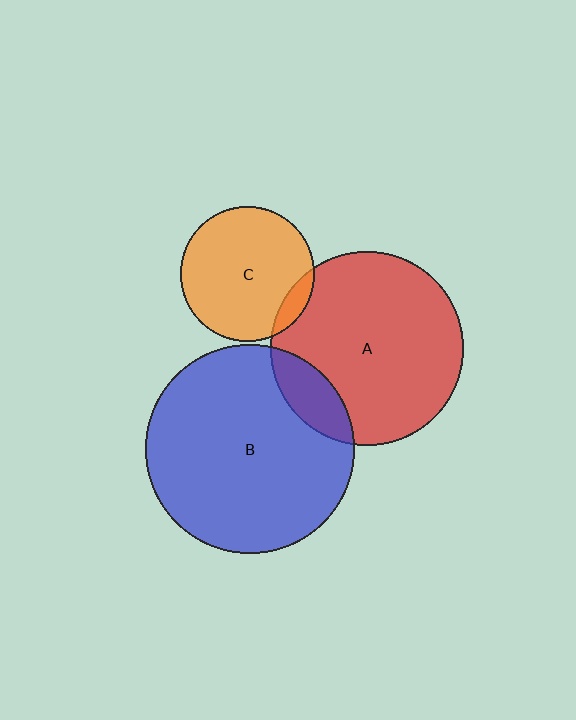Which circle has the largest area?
Circle B (blue).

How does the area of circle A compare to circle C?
Approximately 2.1 times.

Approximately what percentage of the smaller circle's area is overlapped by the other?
Approximately 15%.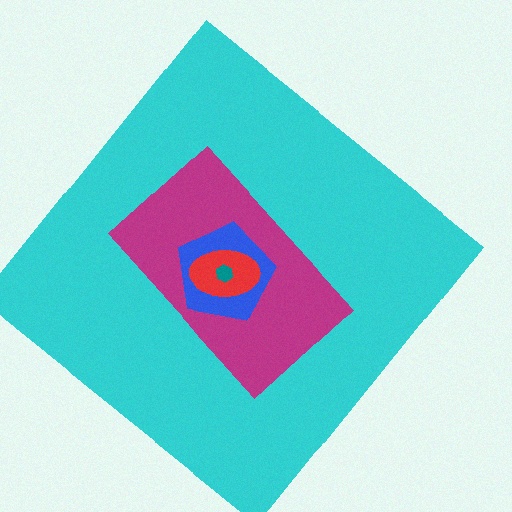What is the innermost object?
The teal hexagon.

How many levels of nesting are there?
5.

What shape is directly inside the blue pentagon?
The red ellipse.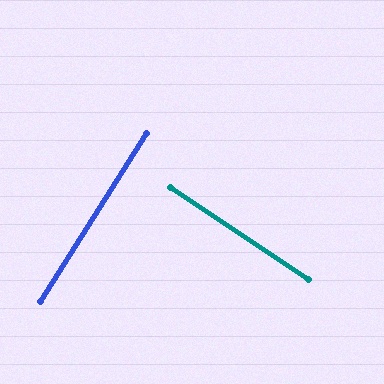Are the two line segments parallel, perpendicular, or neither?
Perpendicular — they meet at approximately 89°.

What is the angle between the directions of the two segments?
Approximately 89 degrees.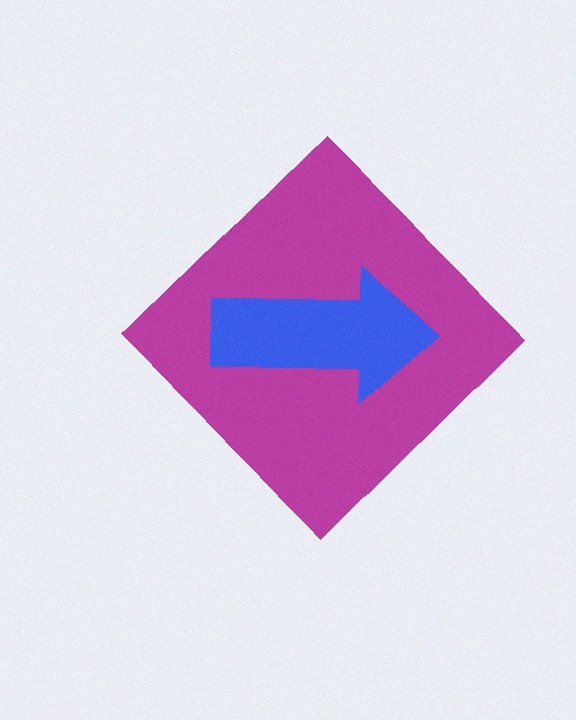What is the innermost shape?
The blue arrow.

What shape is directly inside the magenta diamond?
The blue arrow.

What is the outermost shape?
The magenta diamond.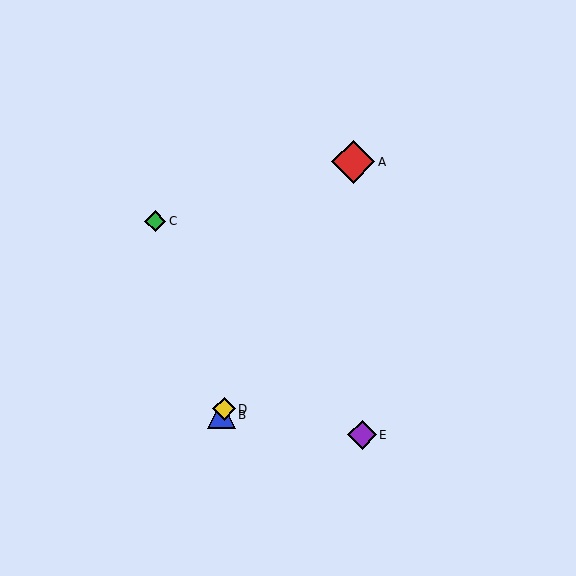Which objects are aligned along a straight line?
Objects A, B, D are aligned along a straight line.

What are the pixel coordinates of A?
Object A is at (353, 162).